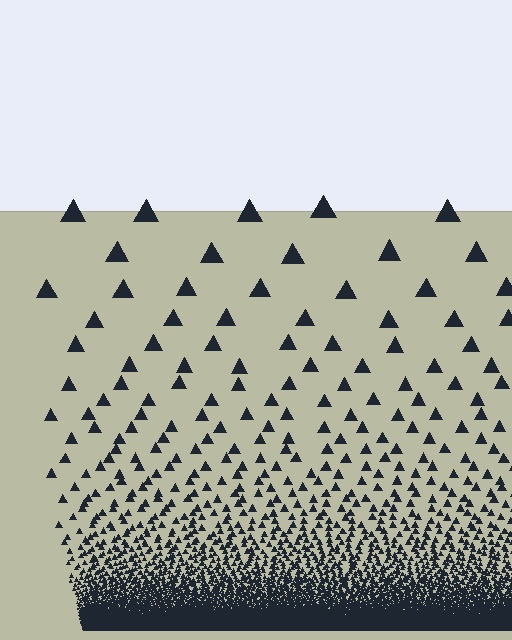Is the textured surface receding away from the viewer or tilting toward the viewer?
The surface appears to tilt toward the viewer. Texture elements get larger and sparser toward the top.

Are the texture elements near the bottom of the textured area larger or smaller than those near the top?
Smaller. The gradient is inverted — elements near the bottom are smaller and denser.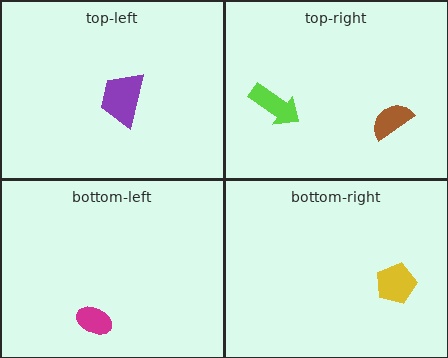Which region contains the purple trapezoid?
The top-left region.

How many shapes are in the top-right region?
2.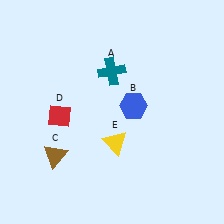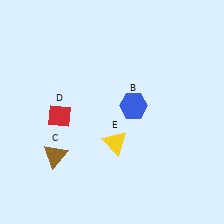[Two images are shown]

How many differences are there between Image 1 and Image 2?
There is 1 difference between the two images.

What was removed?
The teal cross (A) was removed in Image 2.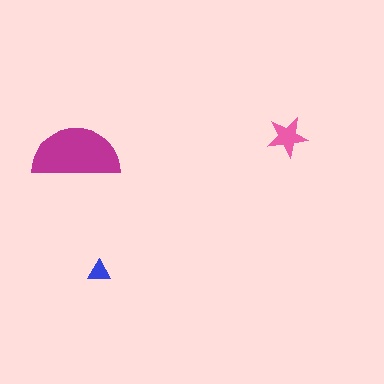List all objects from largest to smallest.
The magenta semicircle, the pink star, the blue triangle.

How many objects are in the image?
There are 3 objects in the image.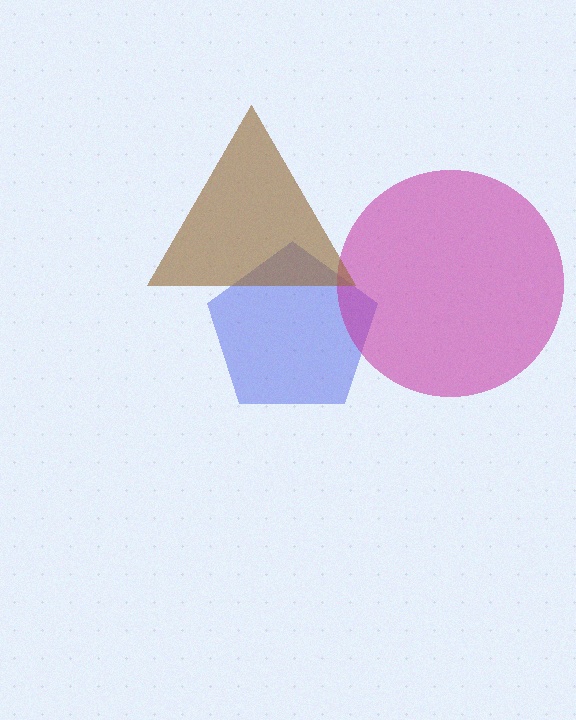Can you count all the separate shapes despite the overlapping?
Yes, there are 3 separate shapes.